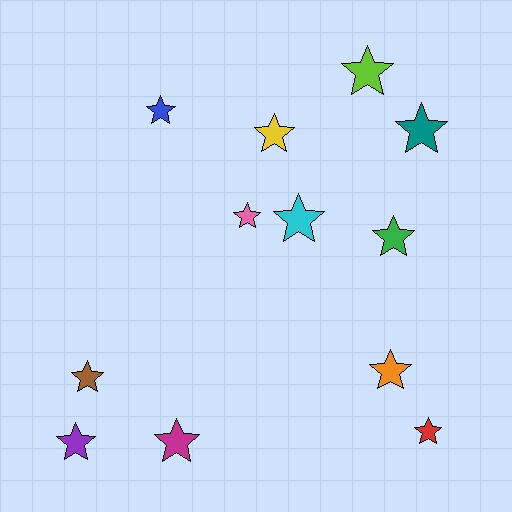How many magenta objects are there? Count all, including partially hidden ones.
There is 1 magenta object.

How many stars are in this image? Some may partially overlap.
There are 12 stars.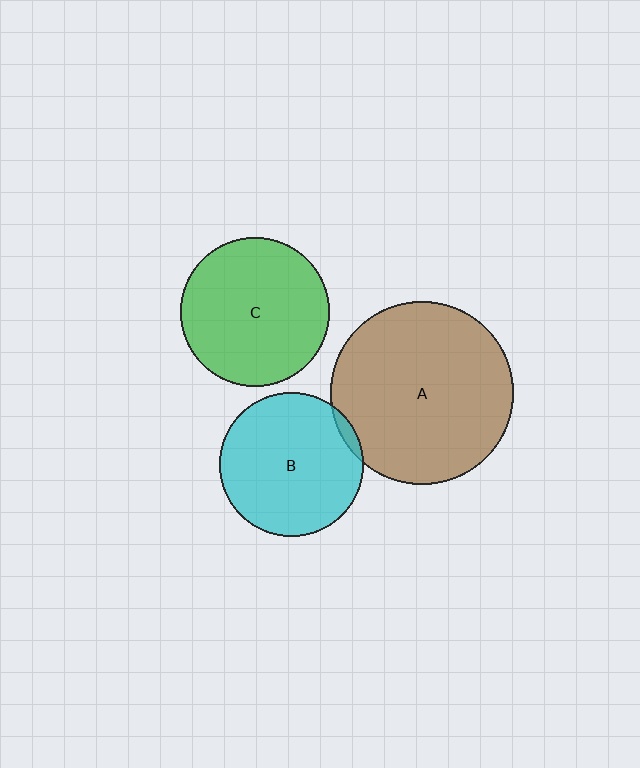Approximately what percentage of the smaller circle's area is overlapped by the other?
Approximately 5%.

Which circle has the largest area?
Circle A (brown).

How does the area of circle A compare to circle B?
Approximately 1.6 times.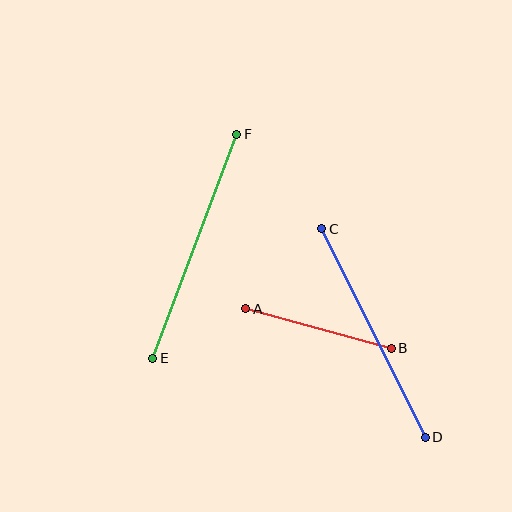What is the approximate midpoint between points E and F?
The midpoint is at approximately (195, 246) pixels.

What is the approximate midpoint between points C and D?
The midpoint is at approximately (374, 333) pixels.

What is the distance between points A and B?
The distance is approximately 151 pixels.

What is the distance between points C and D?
The distance is approximately 232 pixels.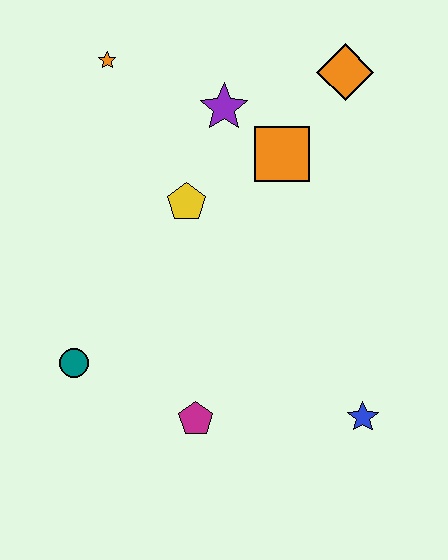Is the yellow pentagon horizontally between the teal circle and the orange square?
Yes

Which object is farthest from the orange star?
The blue star is farthest from the orange star.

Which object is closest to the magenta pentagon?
The teal circle is closest to the magenta pentagon.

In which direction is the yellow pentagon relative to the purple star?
The yellow pentagon is below the purple star.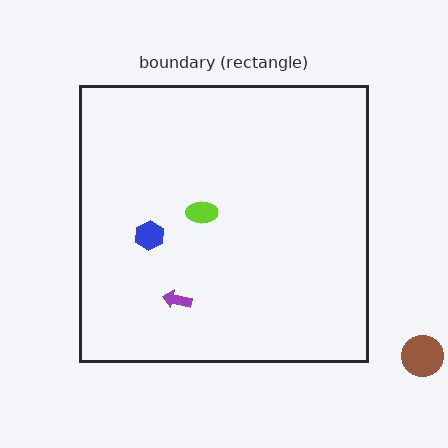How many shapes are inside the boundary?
3 inside, 1 outside.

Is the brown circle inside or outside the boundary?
Outside.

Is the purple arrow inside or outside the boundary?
Inside.